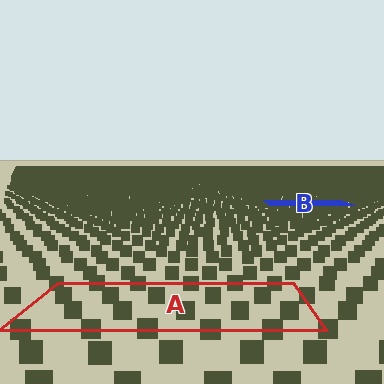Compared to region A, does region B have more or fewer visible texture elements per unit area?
Region B has more texture elements per unit area — they are packed more densely because it is farther away.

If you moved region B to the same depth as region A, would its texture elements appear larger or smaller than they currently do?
They would appear larger. At a closer depth, the same texture elements are projected at a bigger on-screen size.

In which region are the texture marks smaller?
The texture marks are smaller in region B, because it is farther away.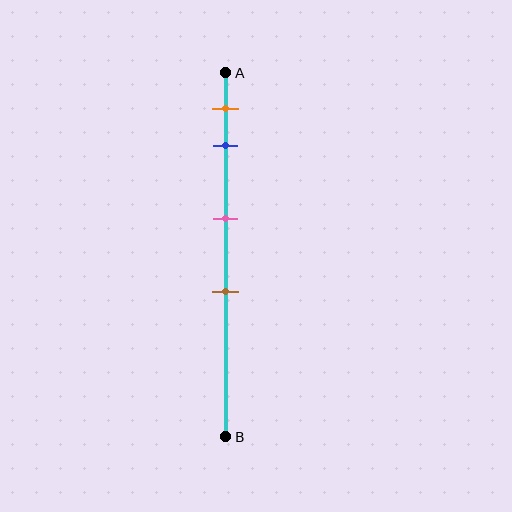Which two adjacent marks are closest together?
The orange and blue marks are the closest adjacent pair.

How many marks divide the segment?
There are 4 marks dividing the segment.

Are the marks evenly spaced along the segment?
No, the marks are not evenly spaced.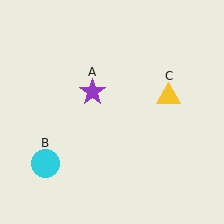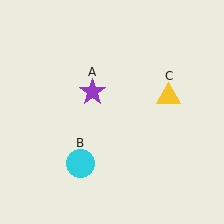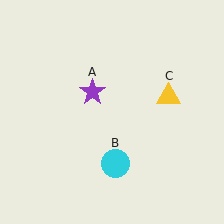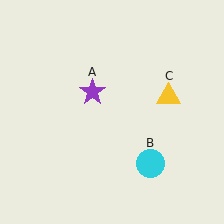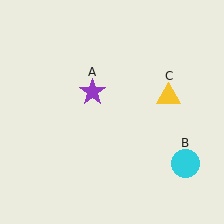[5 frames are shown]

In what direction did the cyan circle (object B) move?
The cyan circle (object B) moved right.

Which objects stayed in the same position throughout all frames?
Purple star (object A) and yellow triangle (object C) remained stationary.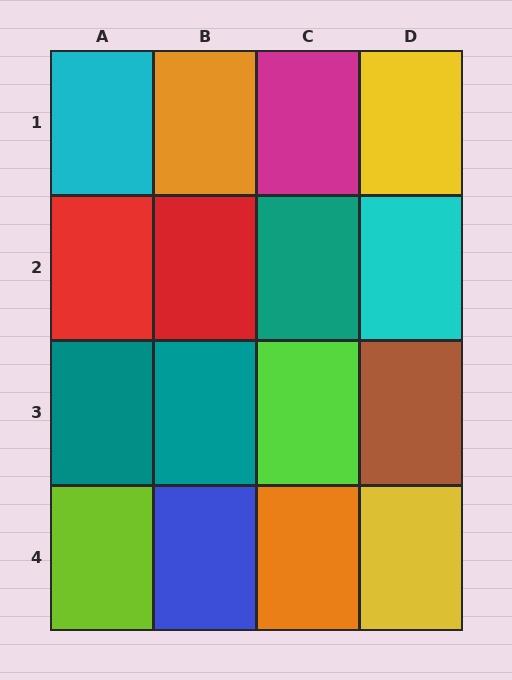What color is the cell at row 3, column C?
Lime.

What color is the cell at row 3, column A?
Teal.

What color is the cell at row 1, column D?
Yellow.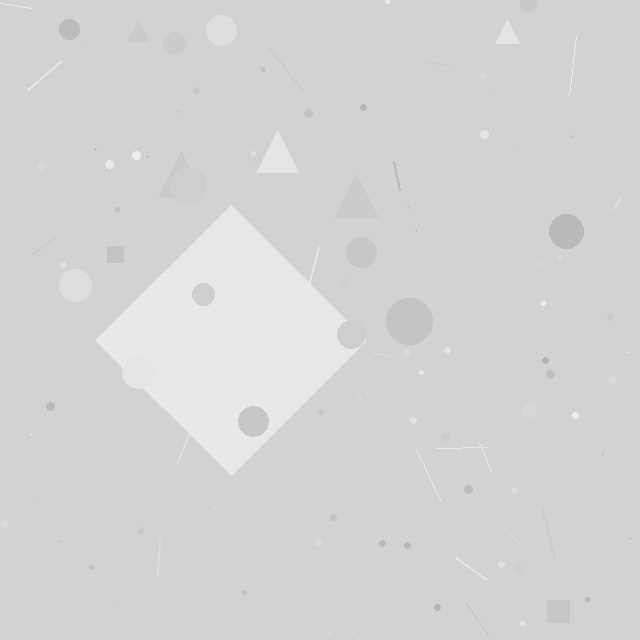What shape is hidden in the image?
A diamond is hidden in the image.